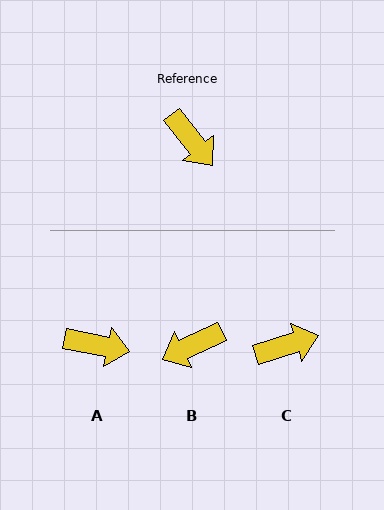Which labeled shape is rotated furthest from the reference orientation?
B, about 104 degrees away.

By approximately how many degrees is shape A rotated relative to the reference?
Approximately 40 degrees counter-clockwise.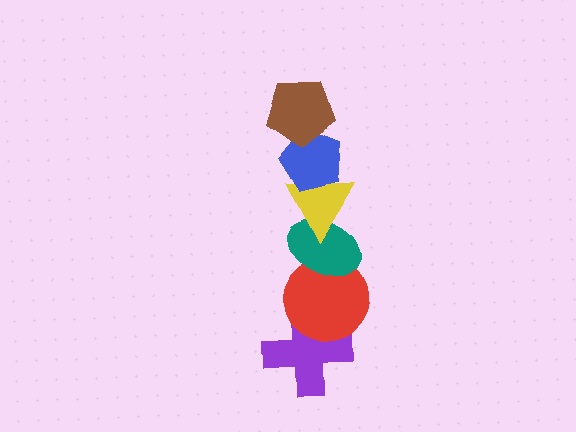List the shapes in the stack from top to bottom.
From top to bottom: the brown pentagon, the blue pentagon, the yellow triangle, the teal ellipse, the red circle, the purple cross.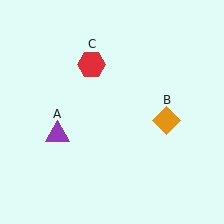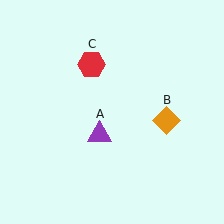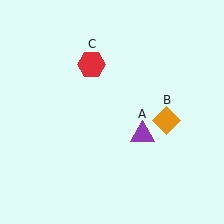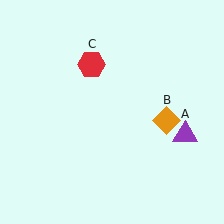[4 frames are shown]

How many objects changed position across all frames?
1 object changed position: purple triangle (object A).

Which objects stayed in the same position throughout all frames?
Orange diamond (object B) and red hexagon (object C) remained stationary.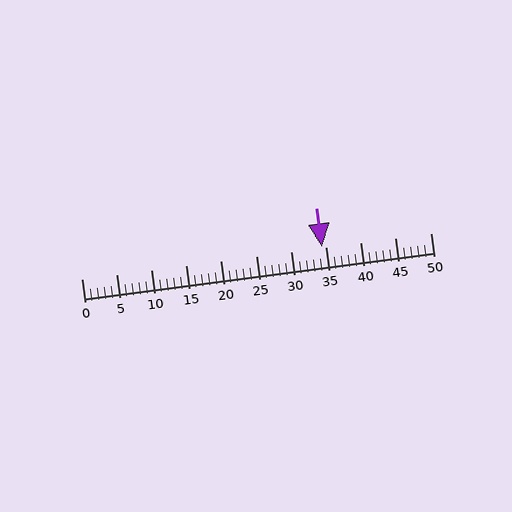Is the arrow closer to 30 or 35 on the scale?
The arrow is closer to 35.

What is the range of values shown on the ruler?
The ruler shows values from 0 to 50.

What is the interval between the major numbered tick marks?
The major tick marks are spaced 5 units apart.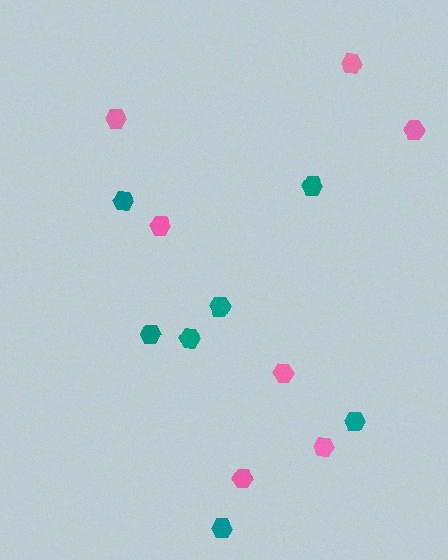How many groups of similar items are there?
There are 2 groups: one group of teal hexagons (7) and one group of pink hexagons (7).